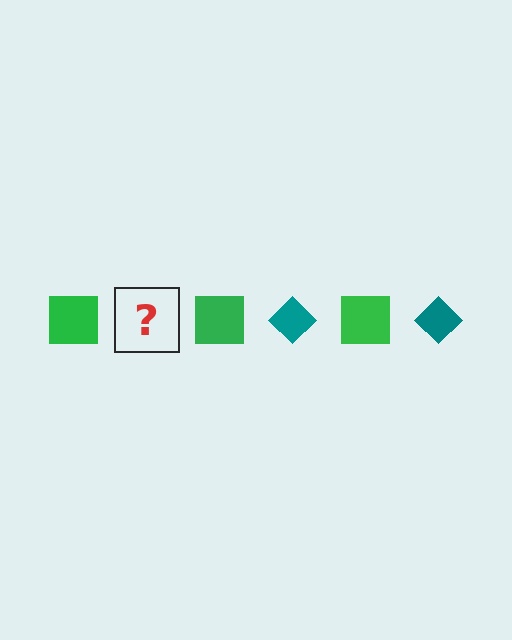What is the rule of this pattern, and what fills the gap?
The rule is that the pattern alternates between green square and teal diamond. The gap should be filled with a teal diamond.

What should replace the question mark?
The question mark should be replaced with a teal diamond.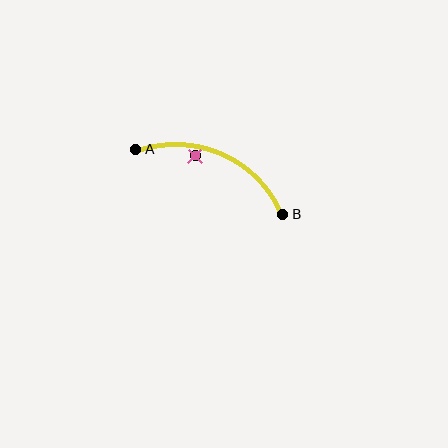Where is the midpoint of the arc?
The arc midpoint is the point on the curve farthest from the straight line joining A and B. It sits above that line.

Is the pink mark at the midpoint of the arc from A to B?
No — the pink mark does not lie on the arc at all. It sits slightly inside the curve.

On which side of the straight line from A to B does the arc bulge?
The arc bulges above the straight line connecting A and B.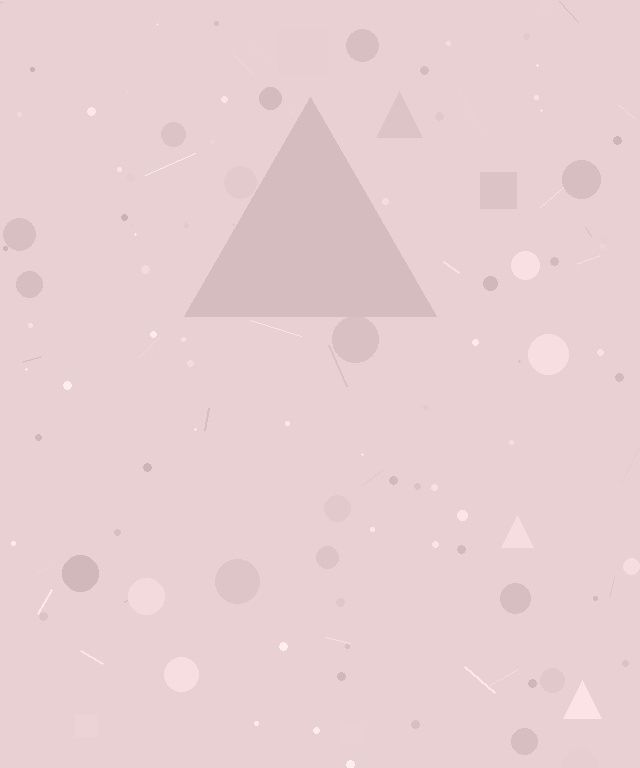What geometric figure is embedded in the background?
A triangle is embedded in the background.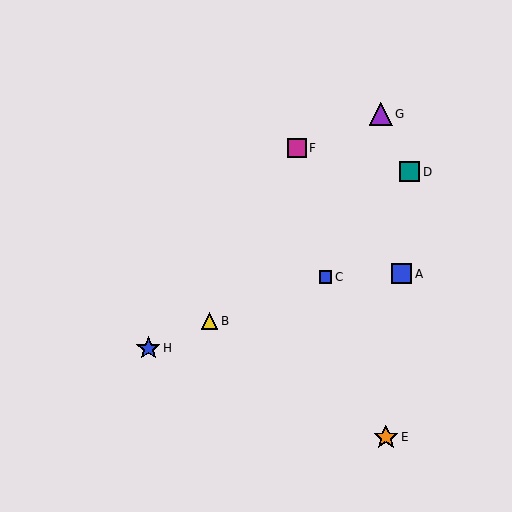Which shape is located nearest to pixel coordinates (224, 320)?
The yellow triangle (labeled B) at (210, 321) is nearest to that location.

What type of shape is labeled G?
Shape G is a purple triangle.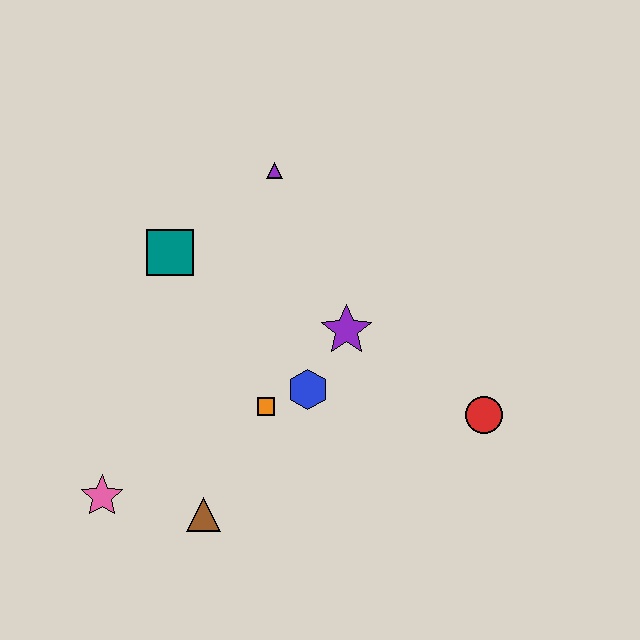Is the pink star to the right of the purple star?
No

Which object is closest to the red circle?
The purple star is closest to the red circle.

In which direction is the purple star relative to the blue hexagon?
The purple star is above the blue hexagon.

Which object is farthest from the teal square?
The red circle is farthest from the teal square.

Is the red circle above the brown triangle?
Yes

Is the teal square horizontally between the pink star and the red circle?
Yes